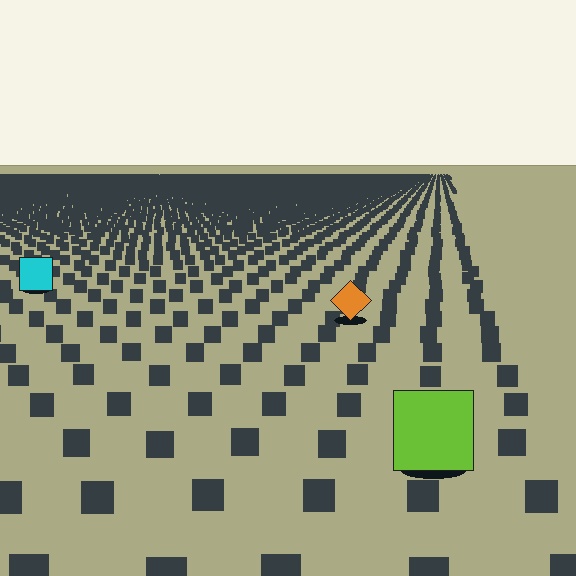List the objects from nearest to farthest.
From nearest to farthest: the lime square, the orange diamond, the cyan square.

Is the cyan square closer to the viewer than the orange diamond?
No. The orange diamond is closer — you can tell from the texture gradient: the ground texture is coarser near it.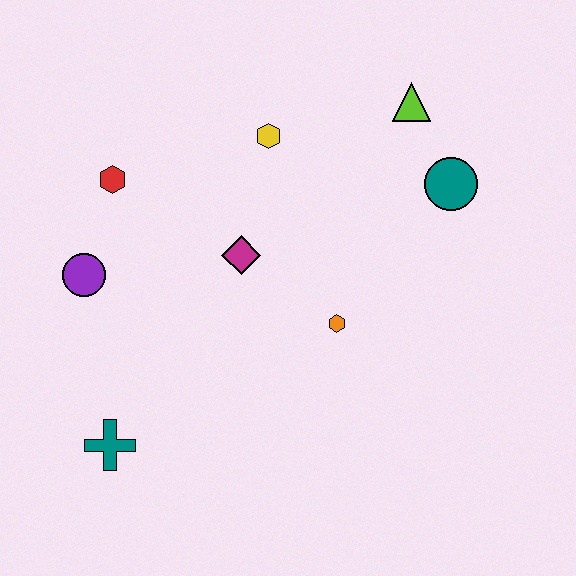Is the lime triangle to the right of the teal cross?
Yes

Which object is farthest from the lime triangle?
The teal cross is farthest from the lime triangle.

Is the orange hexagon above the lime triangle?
No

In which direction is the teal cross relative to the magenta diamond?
The teal cross is below the magenta diamond.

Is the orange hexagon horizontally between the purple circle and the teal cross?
No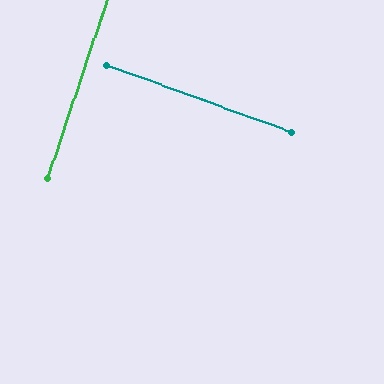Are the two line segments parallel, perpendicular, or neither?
Perpendicular — they meet at approximately 89°.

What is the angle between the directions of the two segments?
Approximately 89 degrees.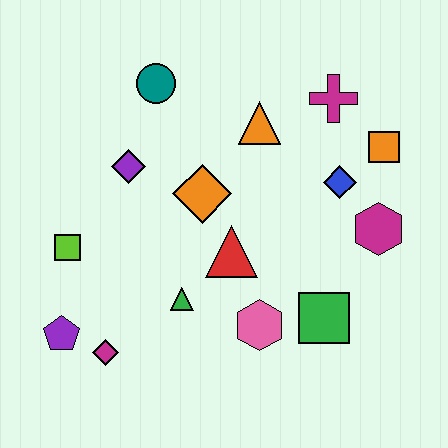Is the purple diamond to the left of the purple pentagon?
No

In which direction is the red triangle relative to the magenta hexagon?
The red triangle is to the left of the magenta hexagon.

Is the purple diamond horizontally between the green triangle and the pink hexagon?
No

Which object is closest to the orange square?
The blue diamond is closest to the orange square.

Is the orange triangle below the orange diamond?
No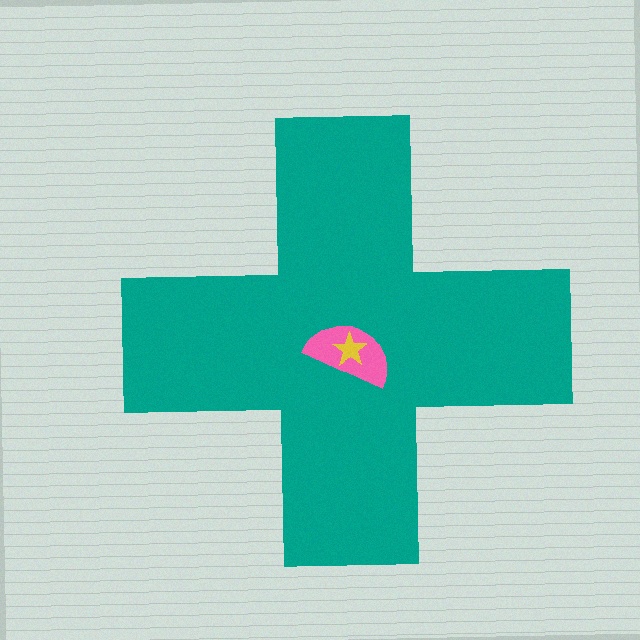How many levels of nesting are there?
3.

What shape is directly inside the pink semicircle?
The yellow star.